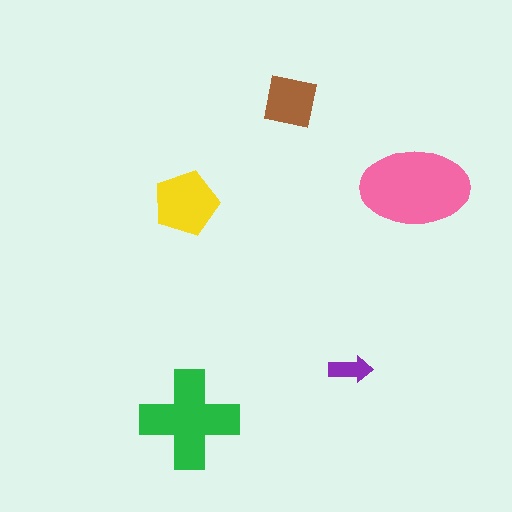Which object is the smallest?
The purple arrow.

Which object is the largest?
The pink ellipse.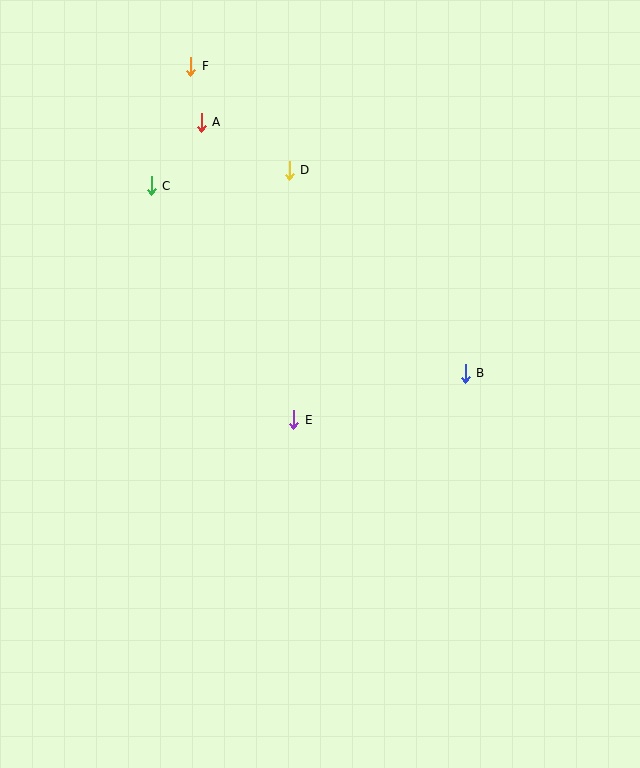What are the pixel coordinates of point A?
Point A is at (201, 122).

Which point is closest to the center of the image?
Point E at (294, 420) is closest to the center.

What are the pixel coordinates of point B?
Point B is at (465, 373).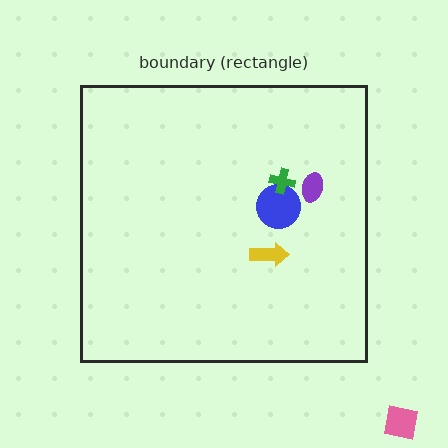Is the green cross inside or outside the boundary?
Inside.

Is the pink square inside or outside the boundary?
Outside.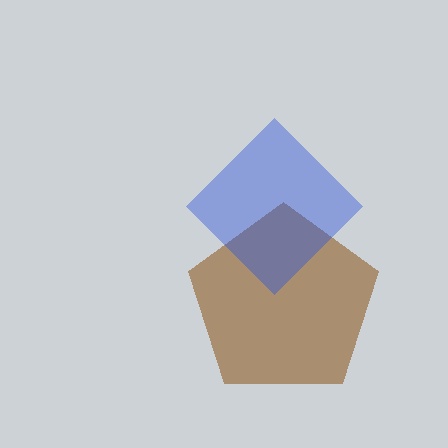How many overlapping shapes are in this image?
There are 2 overlapping shapes in the image.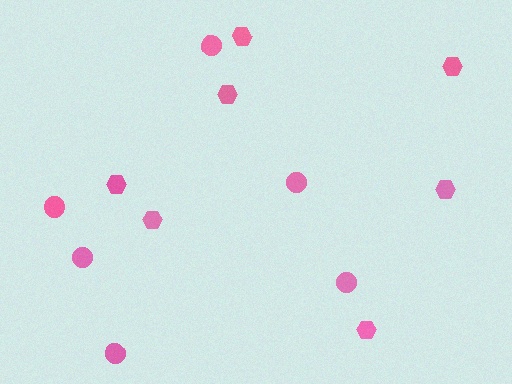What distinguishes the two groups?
There are 2 groups: one group of hexagons (7) and one group of circles (6).